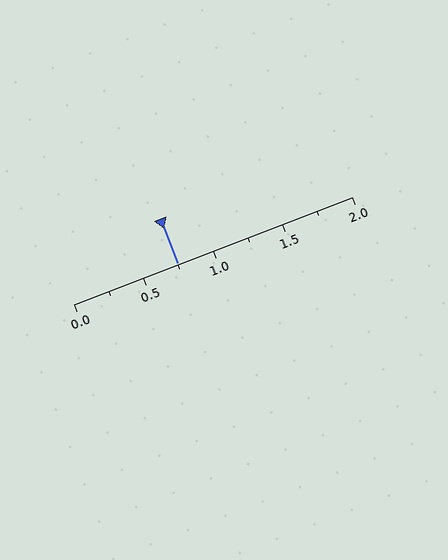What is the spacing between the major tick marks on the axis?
The major ticks are spaced 0.5 apart.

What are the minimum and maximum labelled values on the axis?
The axis runs from 0.0 to 2.0.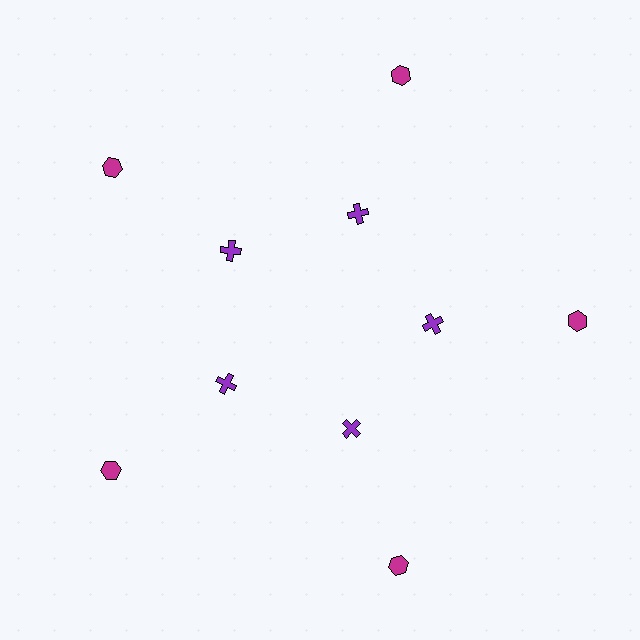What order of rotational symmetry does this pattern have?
This pattern has 5-fold rotational symmetry.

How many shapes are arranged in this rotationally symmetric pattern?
There are 10 shapes, arranged in 5 groups of 2.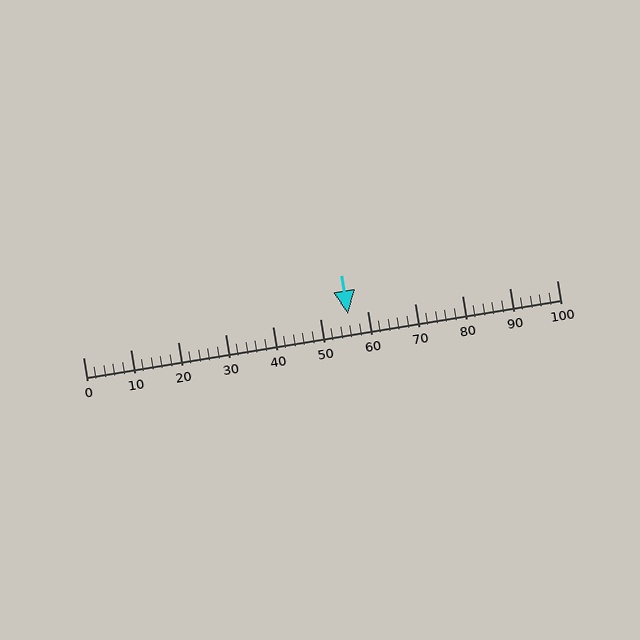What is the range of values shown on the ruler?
The ruler shows values from 0 to 100.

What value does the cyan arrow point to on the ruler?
The cyan arrow points to approximately 56.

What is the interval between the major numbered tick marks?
The major tick marks are spaced 10 units apart.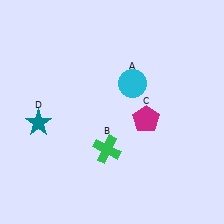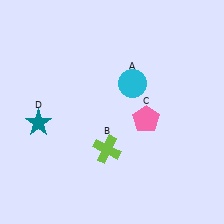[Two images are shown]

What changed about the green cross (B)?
In Image 1, B is green. In Image 2, it changed to lime.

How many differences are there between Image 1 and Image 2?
There are 2 differences between the two images.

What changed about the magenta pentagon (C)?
In Image 1, C is magenta. In Image 2, it changed to pink.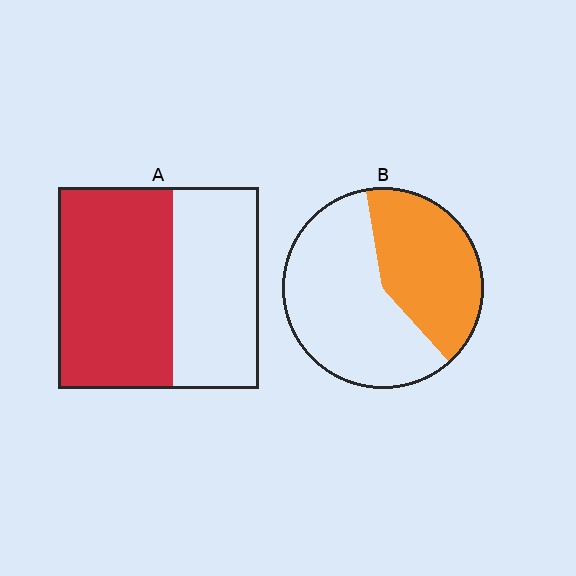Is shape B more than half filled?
No.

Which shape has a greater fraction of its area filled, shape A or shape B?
Shape A.